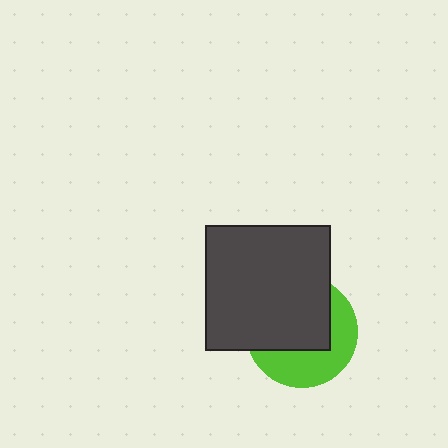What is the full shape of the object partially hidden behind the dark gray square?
The partially hidden object is a lime circle.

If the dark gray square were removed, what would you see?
You would see the complete lime circle.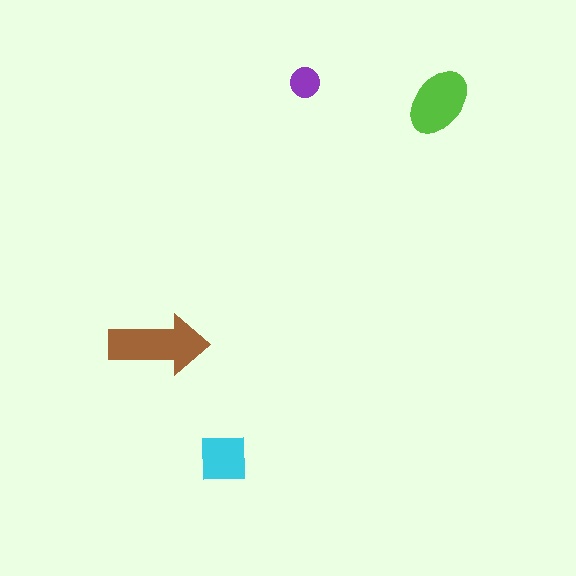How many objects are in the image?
There are 4 objects in the image.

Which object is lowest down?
The cyan square is bottommost.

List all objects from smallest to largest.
The purple circle, the cyan square, the lime ellipse, the brown arrow.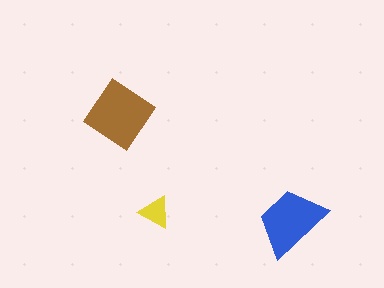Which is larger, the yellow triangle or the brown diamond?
The brown diamond.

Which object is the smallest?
The yellow triangle.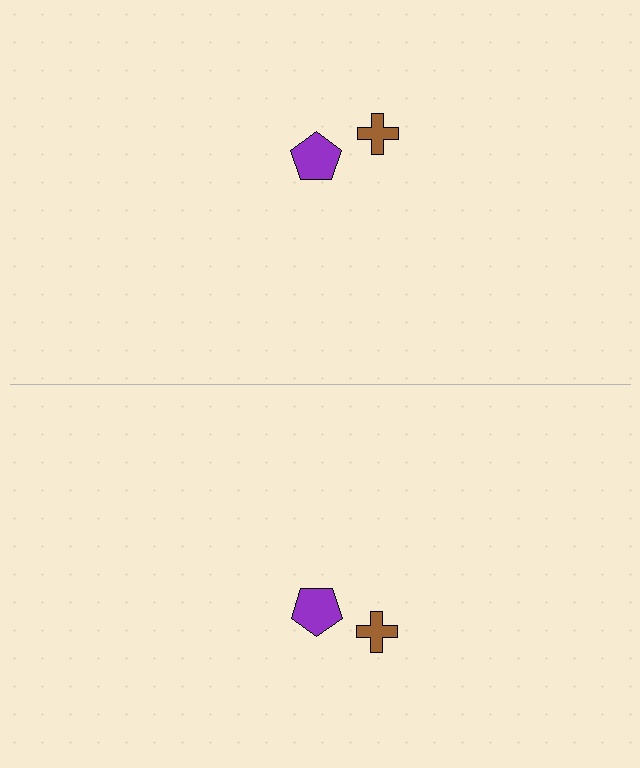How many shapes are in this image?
There are 4 shapes in this image.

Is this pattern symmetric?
Yes, this pattern has bilateral (reflection) symmetry.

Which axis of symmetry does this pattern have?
The pattern has a horizontal axis of symmetry running through the center of the image.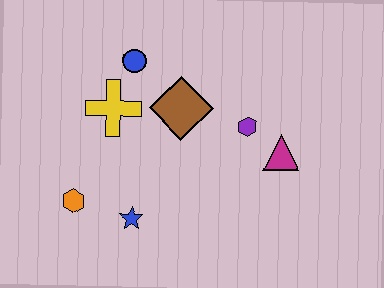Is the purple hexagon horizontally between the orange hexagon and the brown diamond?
No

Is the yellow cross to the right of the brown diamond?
No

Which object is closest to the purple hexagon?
The magenta triangle is closest to the purple hexagon.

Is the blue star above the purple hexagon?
No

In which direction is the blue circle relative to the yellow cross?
The blue circle is above the yellow cross.